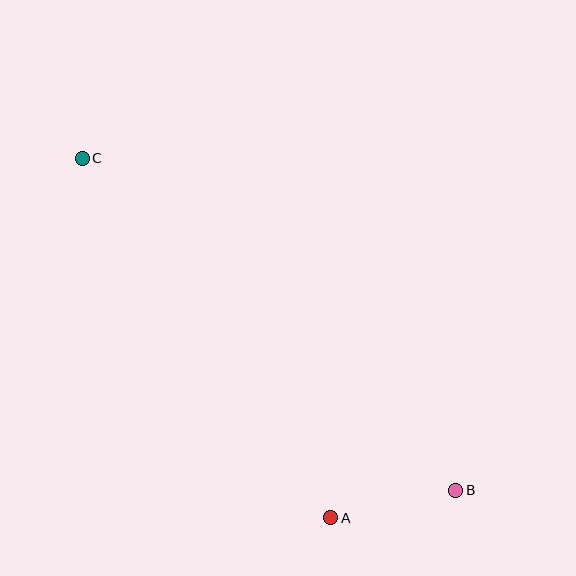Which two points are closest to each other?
Points A and B are closest to each other.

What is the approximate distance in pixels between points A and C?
The distance between A and C is approximately 437 pixels.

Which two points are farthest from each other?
Points B and C are farthest from each other.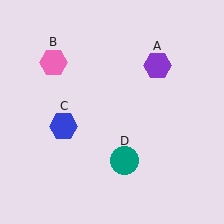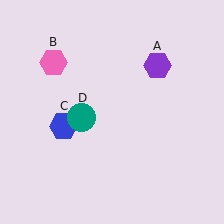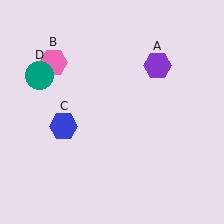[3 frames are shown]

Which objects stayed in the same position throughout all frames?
Purple hexagon (object A) and pink hexagon (object B) and blue hexagon (object C) remained stationary.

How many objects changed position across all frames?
1 object changed position: teal circle (object D).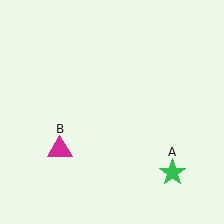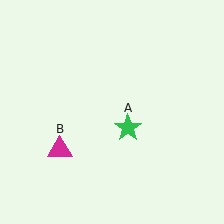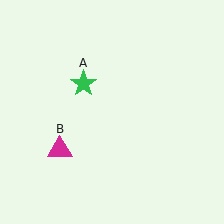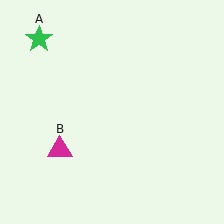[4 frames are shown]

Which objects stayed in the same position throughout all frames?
Magenta triangle (object B) remained stationary.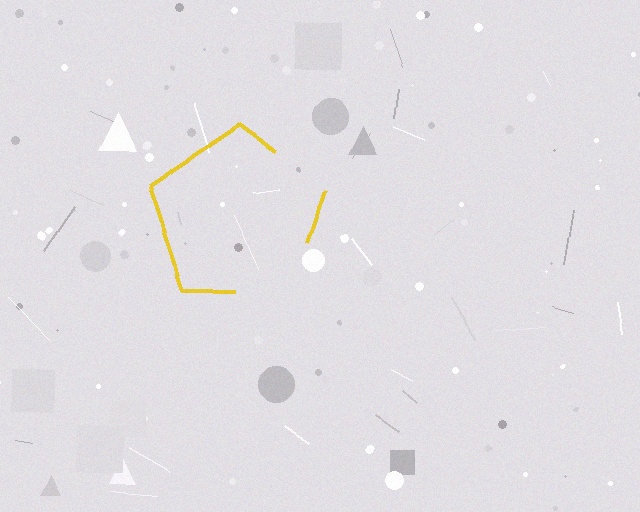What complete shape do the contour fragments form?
The contour fragments form a pentagon.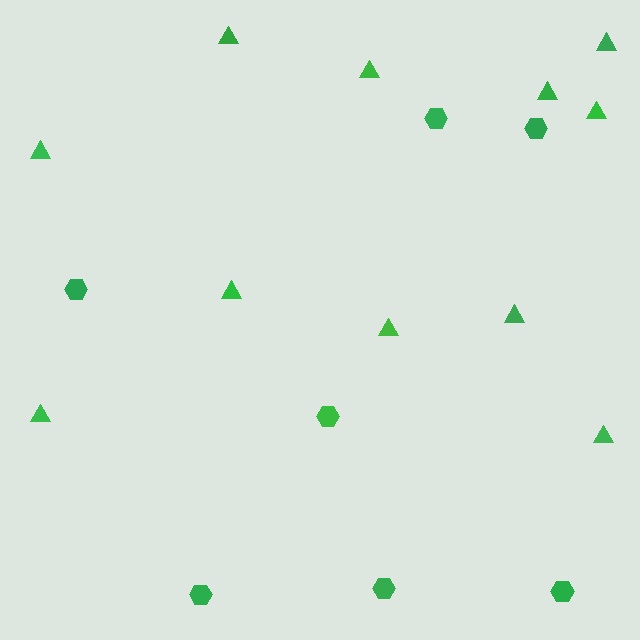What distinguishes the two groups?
There are 2 groups: one group of triangles (11) and one group of hexagons (7).